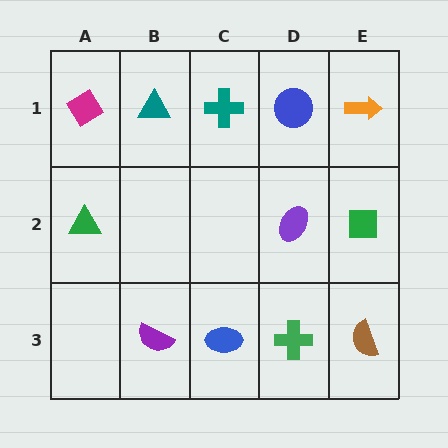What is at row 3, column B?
A purple semicircle.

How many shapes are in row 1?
5 shapes.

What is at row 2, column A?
A green triangle.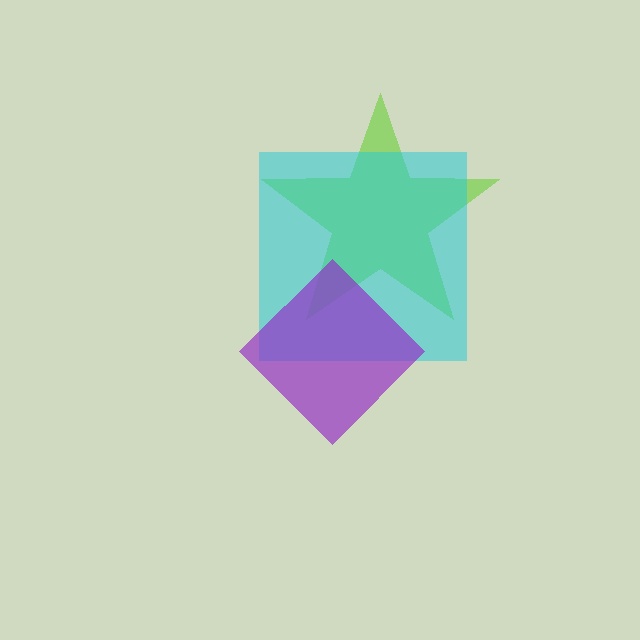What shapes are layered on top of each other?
The layered shapes are: a lime star, a cyan square, a purple diamond.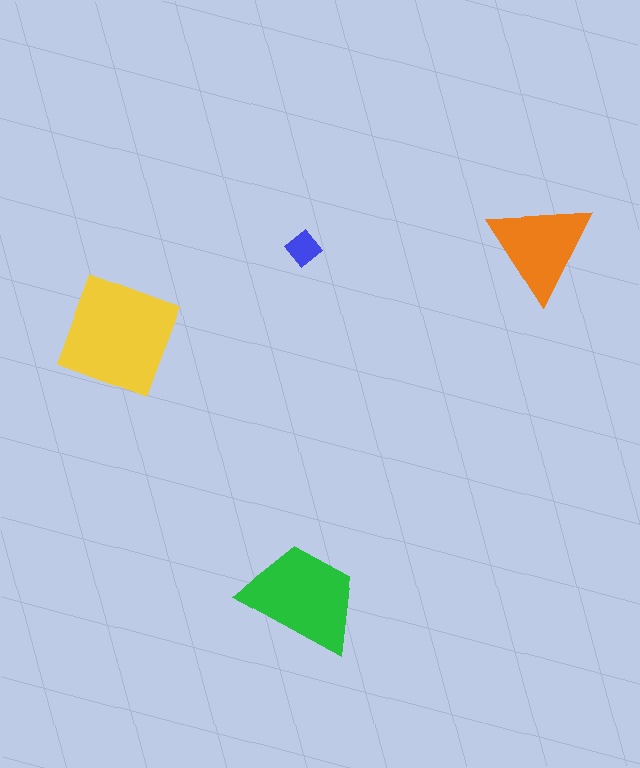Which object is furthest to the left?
The yellow square is leftmost.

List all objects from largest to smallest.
The yellow square, the green trapezoid, the orange triangle, the blue diamond.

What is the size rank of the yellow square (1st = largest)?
1st.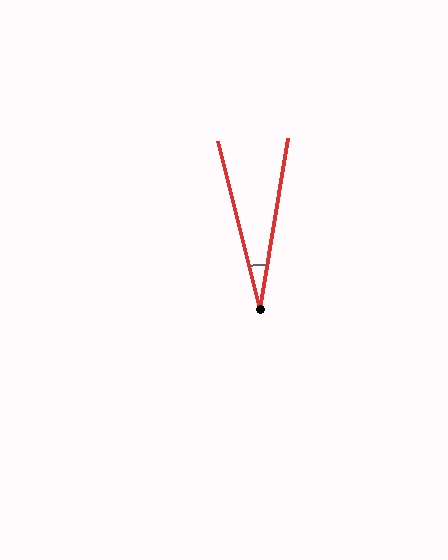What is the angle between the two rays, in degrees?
Approximately 23 degrees.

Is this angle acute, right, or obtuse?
It is acute.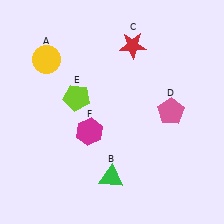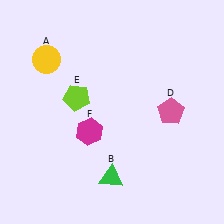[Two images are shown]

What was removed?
The red star (C) was removed in Image 2.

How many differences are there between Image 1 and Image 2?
There is 1 difference between the two images.